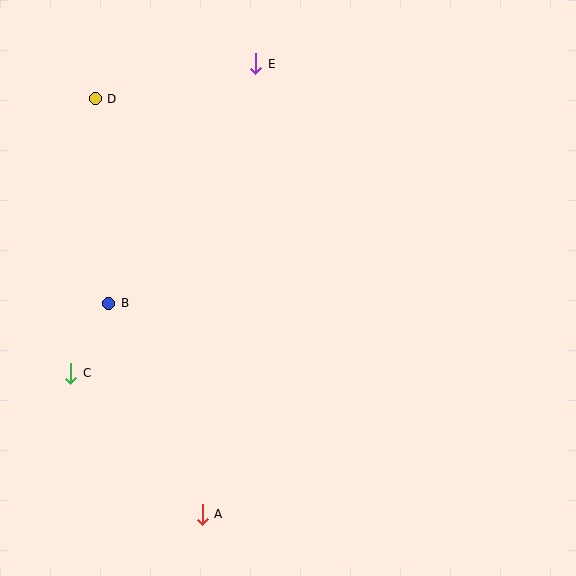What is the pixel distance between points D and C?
The distance between D and C is 276 pixels.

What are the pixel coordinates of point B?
Point B is at (109, 303).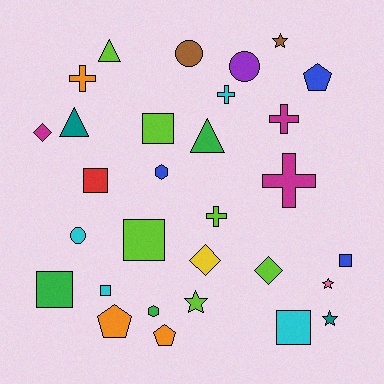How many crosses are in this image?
There are 5 crosses.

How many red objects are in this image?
There is 1 red object.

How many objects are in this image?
There are 30 objects.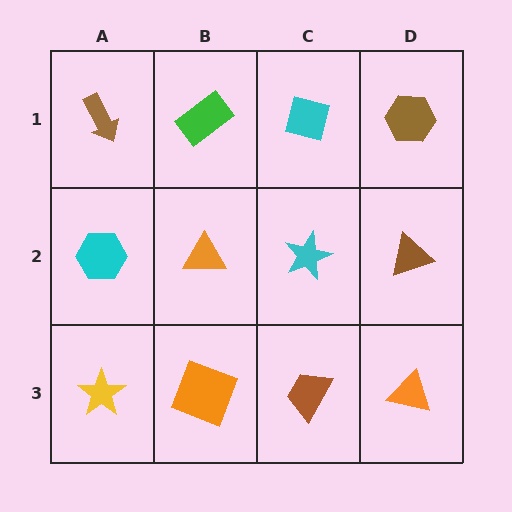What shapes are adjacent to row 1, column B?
An orange triangle (row 2, column B), a brown arrow (row 1, column A), a cyan square (row 1, column C).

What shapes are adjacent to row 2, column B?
A green rectangle (row 1, column B), an orange square (row 3, column B), a cyan hexagon (row 2, column A), a cyan star (row 2, column C).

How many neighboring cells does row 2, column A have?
3.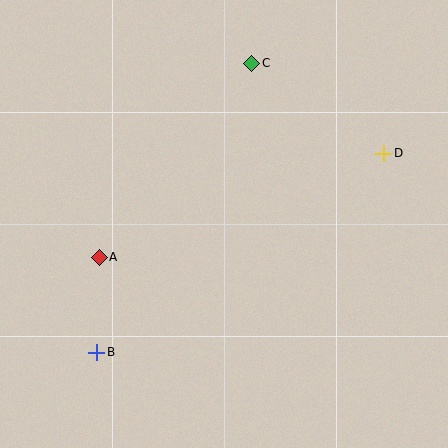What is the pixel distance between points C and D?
The distance between C and D is 160 pixels.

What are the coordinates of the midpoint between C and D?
The midpoint between C and D is at (318, 108).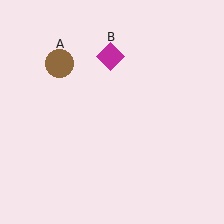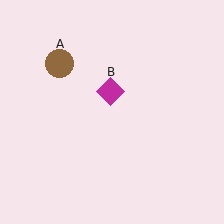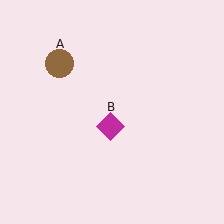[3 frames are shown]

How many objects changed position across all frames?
1 object changed position: magenta diamond (object B).